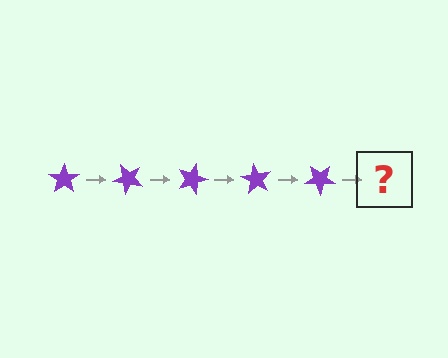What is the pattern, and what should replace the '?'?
The pattern is that the star rotates 45 degrees each step. The '?' should be a purple star rotated 225 degrees.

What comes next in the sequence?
The next element should be a purple star rotated 225 degrees.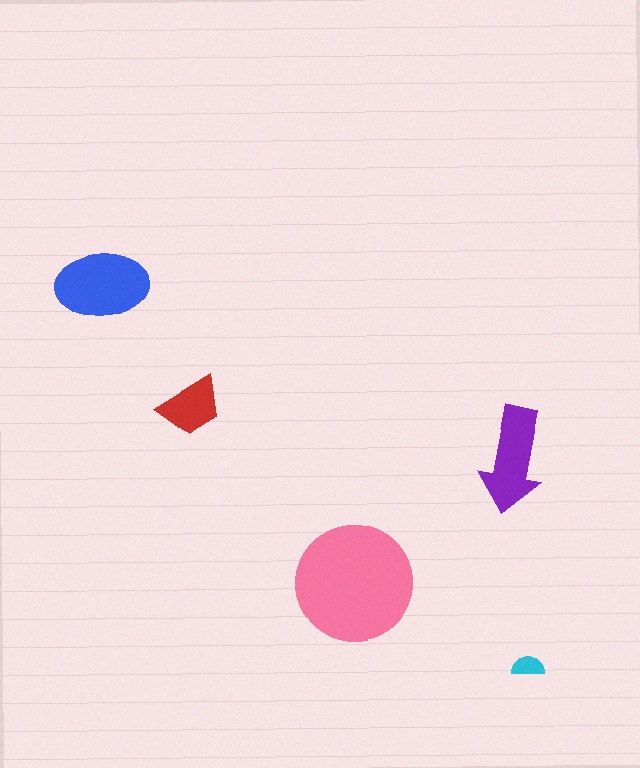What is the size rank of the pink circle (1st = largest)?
1st.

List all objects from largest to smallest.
The pink circle, the blue ellipse, the purple arrow, the red trapezoid, the cyan semicircle.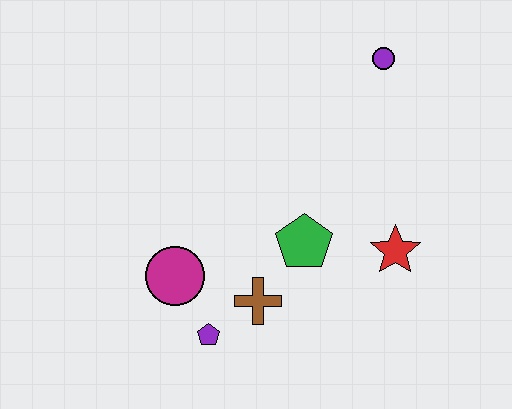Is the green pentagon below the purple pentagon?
No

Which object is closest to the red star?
The green pentagon is closest to the red star.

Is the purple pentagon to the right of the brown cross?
No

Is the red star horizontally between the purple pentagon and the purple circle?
No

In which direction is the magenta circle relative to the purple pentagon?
The magenta circle is above the purple pentagon.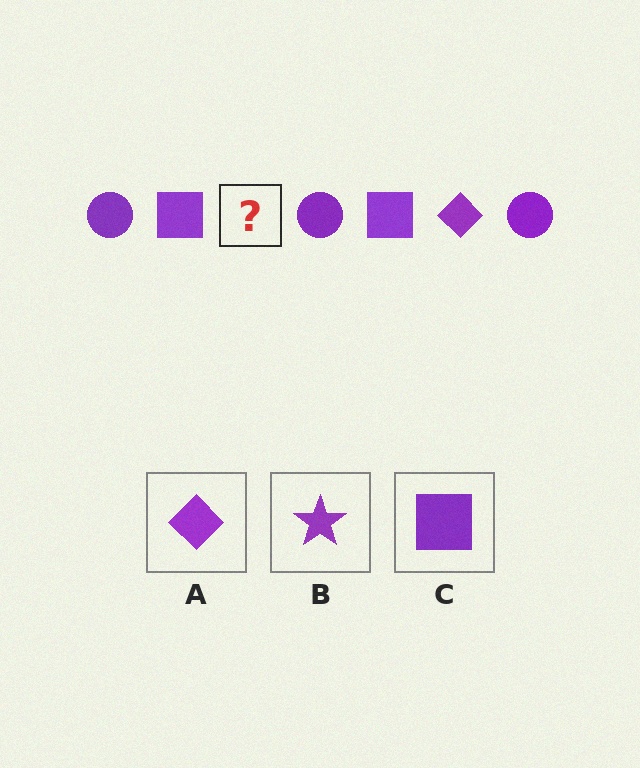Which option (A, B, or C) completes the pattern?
A.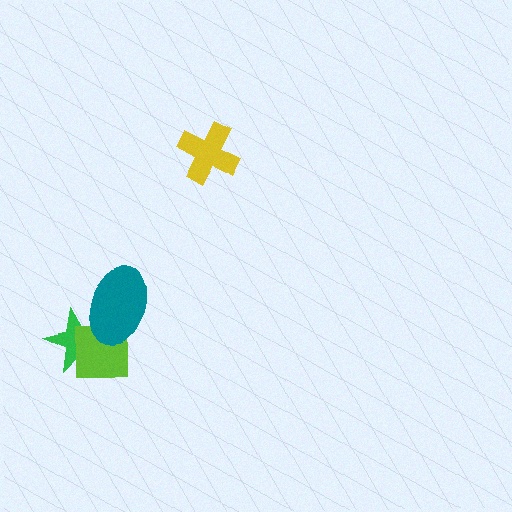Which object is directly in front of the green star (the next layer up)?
The lime square is directly in front of the green star.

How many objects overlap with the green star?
2 objects overlap with the green star.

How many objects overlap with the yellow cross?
0 objects overlap with the yellow cross.